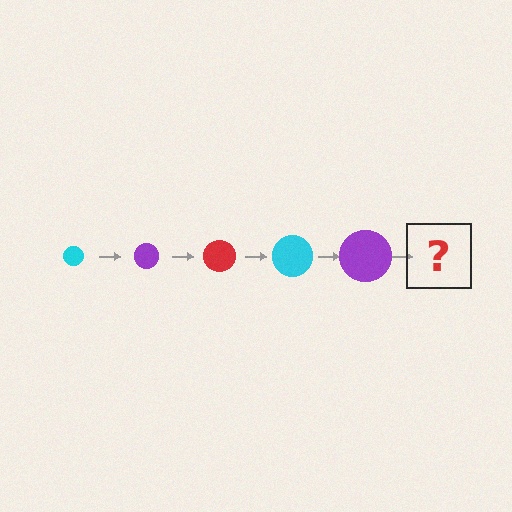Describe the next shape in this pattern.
It should be a red circle, larger than the previous one.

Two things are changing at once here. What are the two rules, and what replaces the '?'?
The two rules are that the circle grows larger each step and the color cycles through cyan, purple, and red. The '?' should be a red circle, larger than the previous one.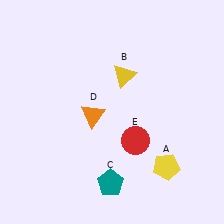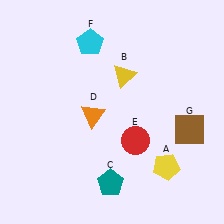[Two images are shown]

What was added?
A cyan pentagon (F), a brown square (G) were added in Image 2.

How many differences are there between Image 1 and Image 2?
There are 2 differences between the two images.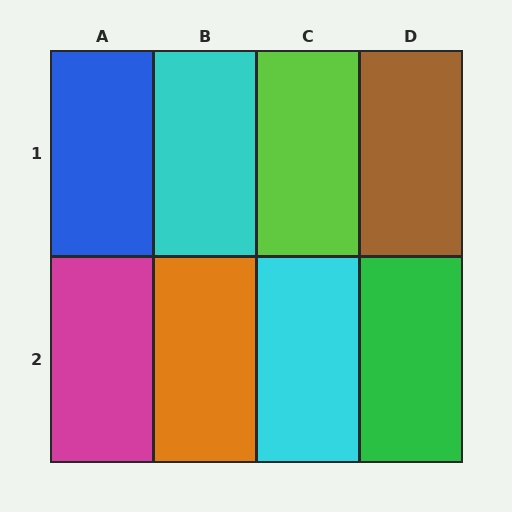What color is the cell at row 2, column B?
Orange.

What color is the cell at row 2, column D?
Green.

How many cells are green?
1 cell is green.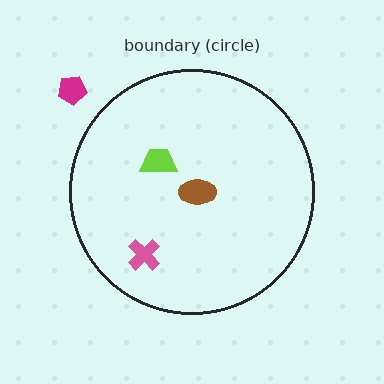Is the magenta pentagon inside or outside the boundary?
Outside.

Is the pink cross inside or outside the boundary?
Inside.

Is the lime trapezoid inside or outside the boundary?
Inside.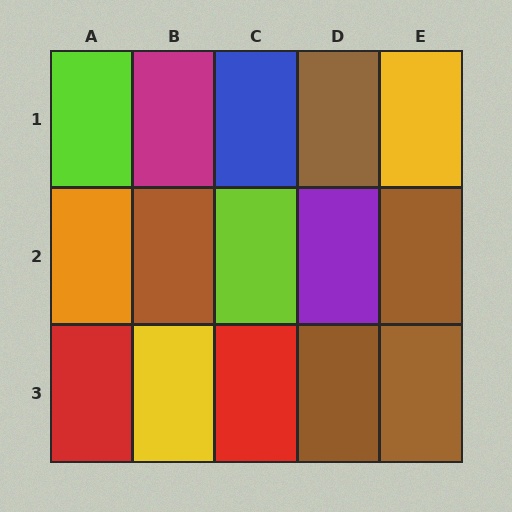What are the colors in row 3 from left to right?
Red, yellow, red, brown, brown.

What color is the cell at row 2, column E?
Brown.